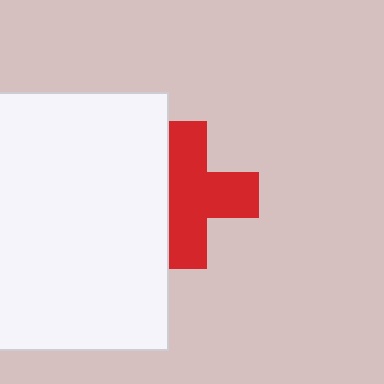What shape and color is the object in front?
The object in front is a white rectangle.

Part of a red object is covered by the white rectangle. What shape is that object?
It is a cross.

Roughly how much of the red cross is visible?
Most of it is visible (roughly 70%).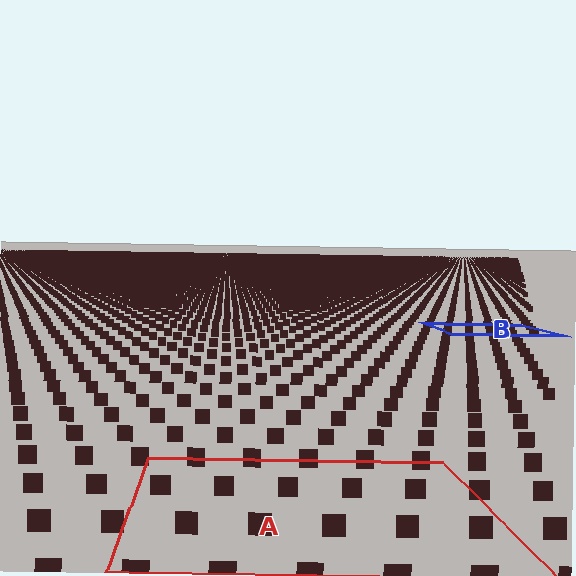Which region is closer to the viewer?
Region A is closer. The texture elements there are larger and more spread out.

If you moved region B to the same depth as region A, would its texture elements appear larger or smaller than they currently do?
They would appear larger. At a closer depth, the same texture elements are projected at a bigger on-screen size.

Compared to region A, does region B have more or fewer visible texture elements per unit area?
Region B has more texture elements per unit area — they are packed more densely because it is farther away.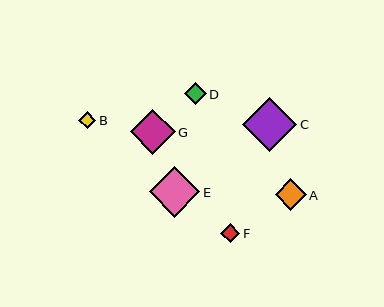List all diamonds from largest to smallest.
From largest to smallest: C, E, G, A, D, F, B.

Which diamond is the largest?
Diamond C is the largest with a size of approximately 54 pixels.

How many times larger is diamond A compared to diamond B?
Diamond A is approximately 1.9 times the size of diamond B.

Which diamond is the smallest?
Diamond B is the smallest with a size of approximately 17 pixels.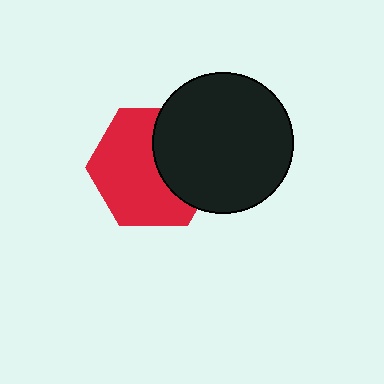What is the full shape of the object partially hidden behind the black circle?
The partially hidden object is a red hexagon.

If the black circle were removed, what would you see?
You would see the complete red hexagon.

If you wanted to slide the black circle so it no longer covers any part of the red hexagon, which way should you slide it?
Slide it right — that is the most direct way to separate the two shapes.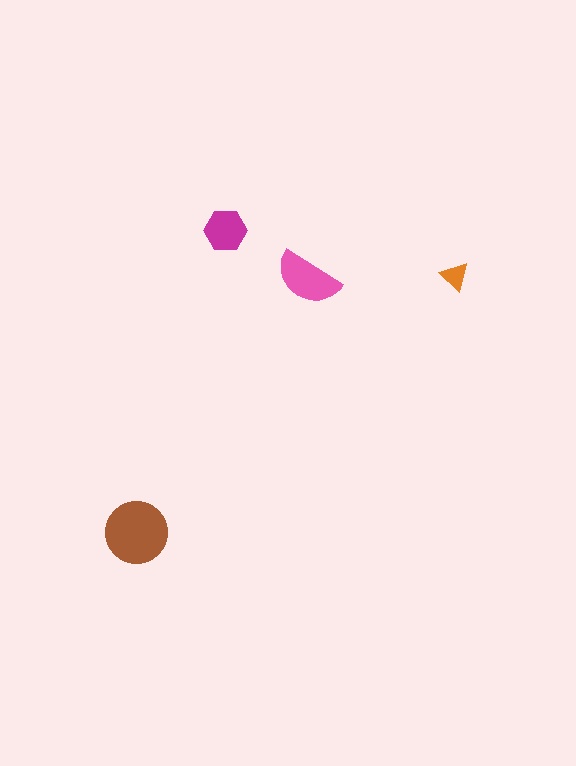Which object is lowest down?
The brown circle is bottommost.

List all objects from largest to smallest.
The brown circle, the pink semicircle, the magenta hexagon, the orange triangle.